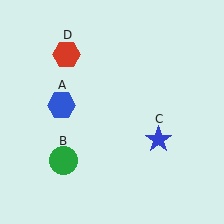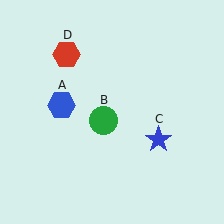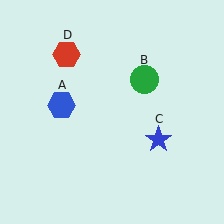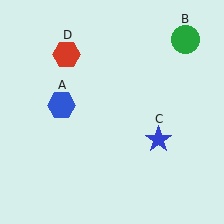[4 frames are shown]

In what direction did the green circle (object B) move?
The green circle (object B) moved up and to the right.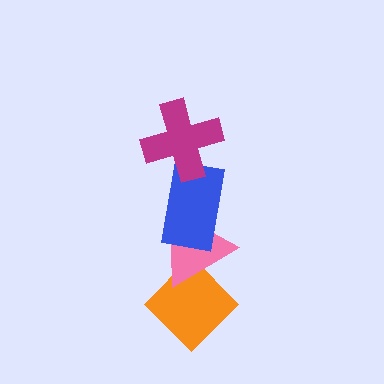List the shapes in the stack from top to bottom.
From top to bottom: the magenta cross, the blue rectangle, the pink triangle, the orange diamond.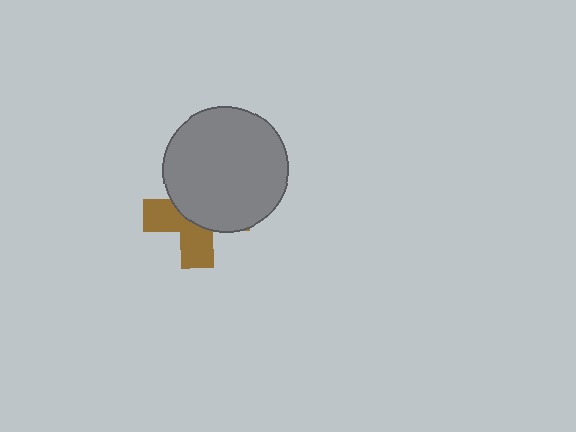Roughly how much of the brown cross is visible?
A small part of it is visible (roughly 44%).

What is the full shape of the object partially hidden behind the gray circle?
The partially hidden object is a brown cross.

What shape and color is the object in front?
The object in front is a gray circle.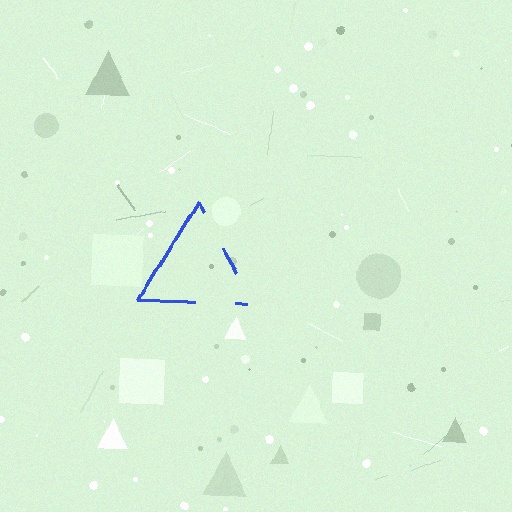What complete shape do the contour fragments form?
The contour fragments form a triangle.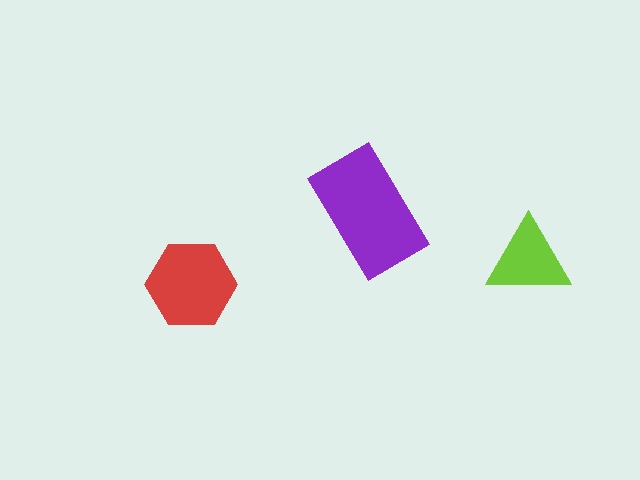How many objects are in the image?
There are 3 objects in the image.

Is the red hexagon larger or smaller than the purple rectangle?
Smaller.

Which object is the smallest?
The lime triangle.